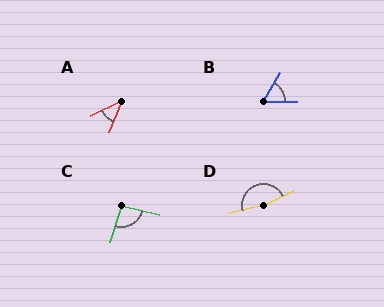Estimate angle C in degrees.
Approximately 93 degrees.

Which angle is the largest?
D, at approximately 168 degrees.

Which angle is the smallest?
A, at approximately 43 degrees.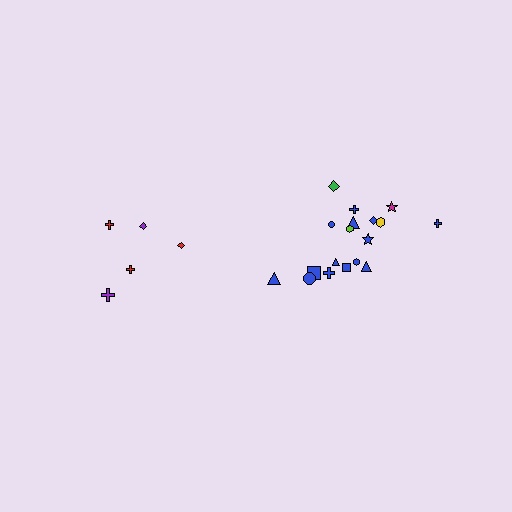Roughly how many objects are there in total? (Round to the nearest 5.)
Roughly 25 objects in total.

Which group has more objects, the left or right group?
The right group.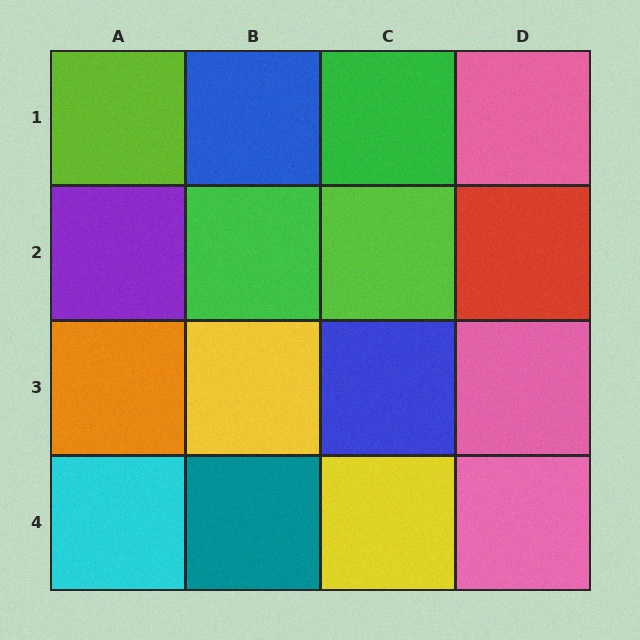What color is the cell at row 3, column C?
Blue.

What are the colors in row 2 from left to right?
Purple, green, lime, red.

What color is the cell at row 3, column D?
Pink.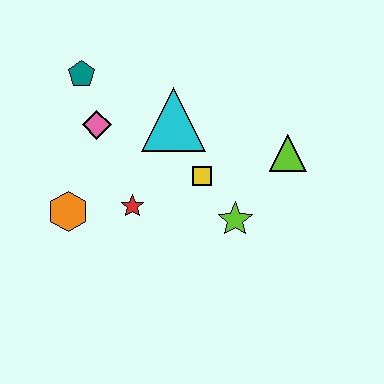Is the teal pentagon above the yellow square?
Yes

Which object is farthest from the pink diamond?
The lime triangle is farthest from the pink diamond.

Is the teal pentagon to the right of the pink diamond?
No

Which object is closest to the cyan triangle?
The yellow square is closest to the cyan triangle.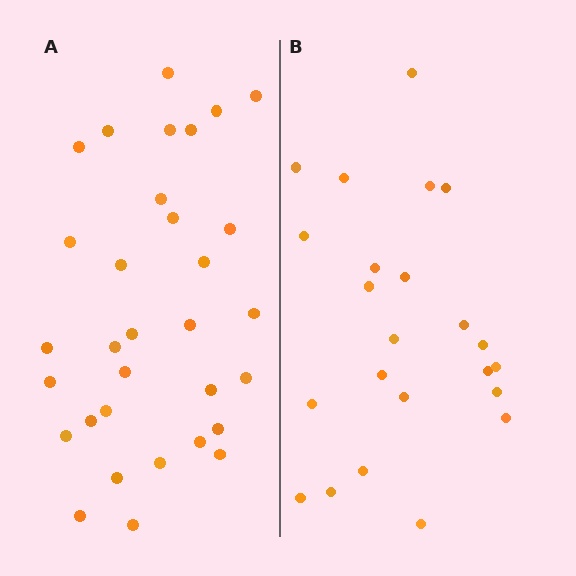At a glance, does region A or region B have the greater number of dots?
Region A (the left region) has more dots.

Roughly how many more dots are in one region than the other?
Region A has roughly 8 or so more dots than region B.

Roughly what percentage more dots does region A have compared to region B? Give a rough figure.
About 40% more.